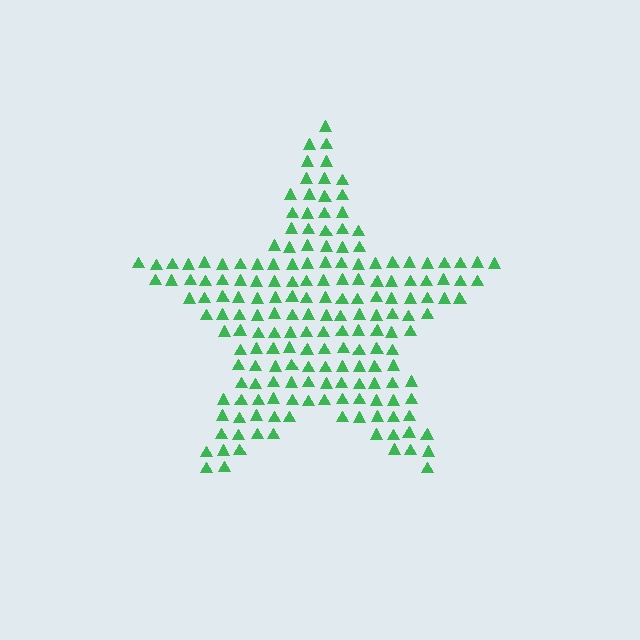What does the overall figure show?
The overall figure shows a star.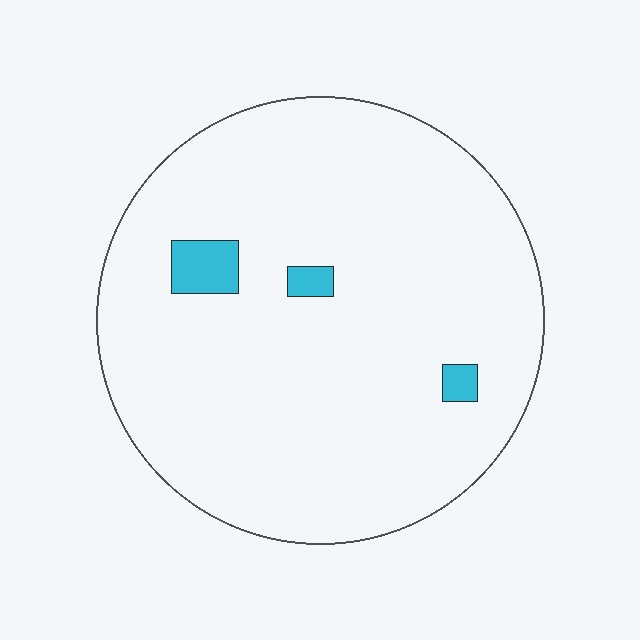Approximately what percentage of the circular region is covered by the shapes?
Approximately 5%.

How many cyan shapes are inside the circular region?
3.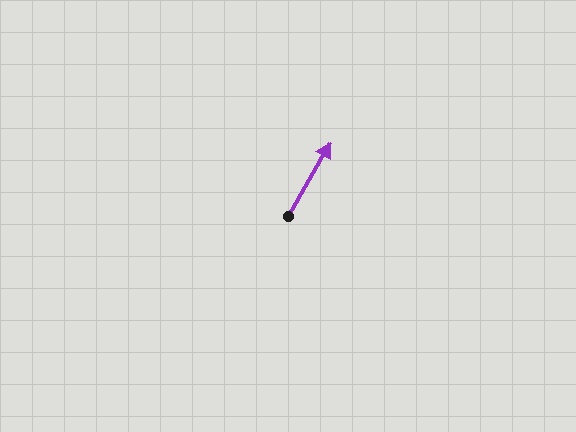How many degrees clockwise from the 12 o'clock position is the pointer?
Approximately 30 degrees.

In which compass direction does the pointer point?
Northeast.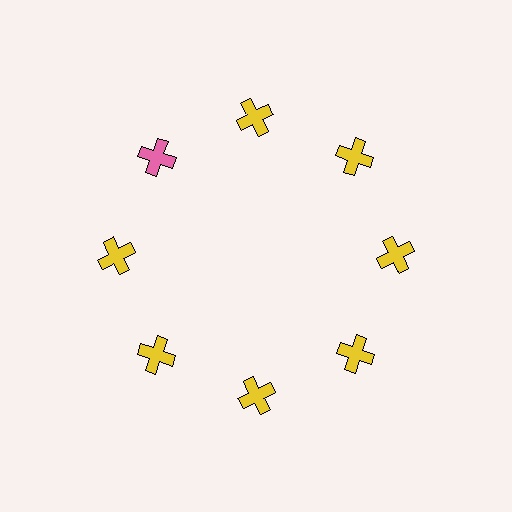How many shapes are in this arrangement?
There are 8 shapes arranged in a ring pattern.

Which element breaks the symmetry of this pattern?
The pink cross at roughly the 10 o'clock position breaks the symmetry. All other shapes are yellow crosses.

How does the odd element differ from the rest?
It has a different color: pink instead of yellow.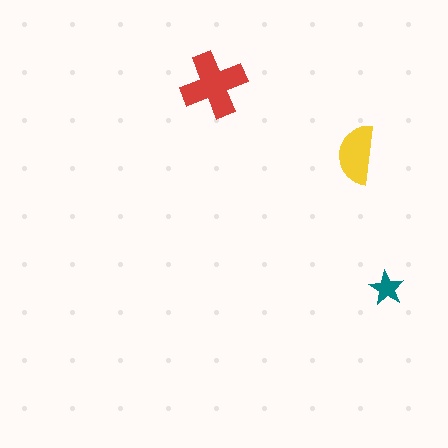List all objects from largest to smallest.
The red cross, the yellow semicircle, the teal star.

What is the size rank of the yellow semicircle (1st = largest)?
2nd.